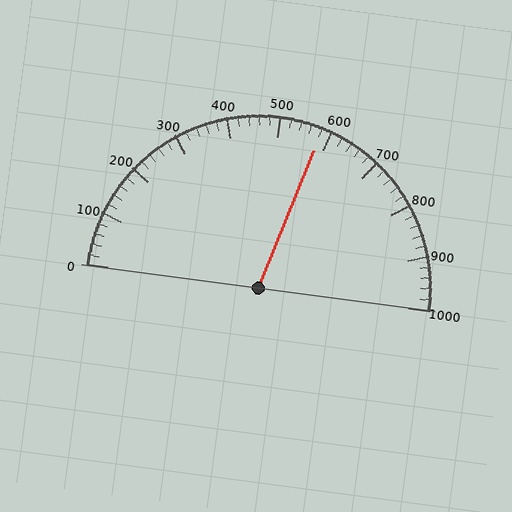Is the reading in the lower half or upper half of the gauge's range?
The reading is in the upper half of the range (0 to 1000).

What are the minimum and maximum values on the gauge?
The gauge ranges from 0 to 1000.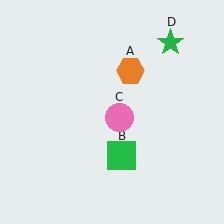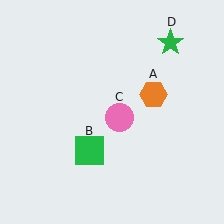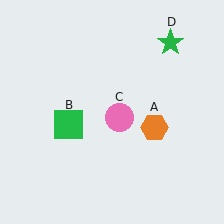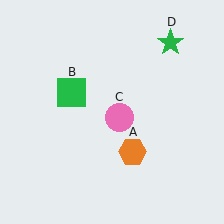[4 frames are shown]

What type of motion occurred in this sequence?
The orange hexagon (object A), green square (object B) rotated clockwise around the center of the scene.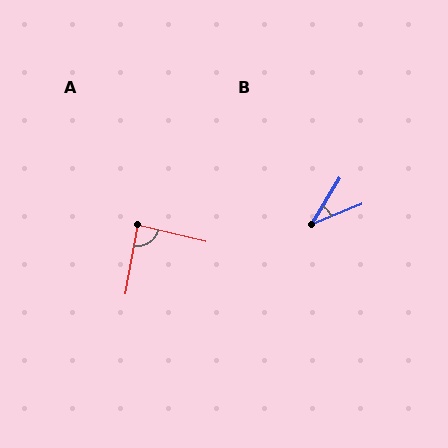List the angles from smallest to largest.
B (37°), A (87°).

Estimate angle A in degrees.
Approximately 87 degrees.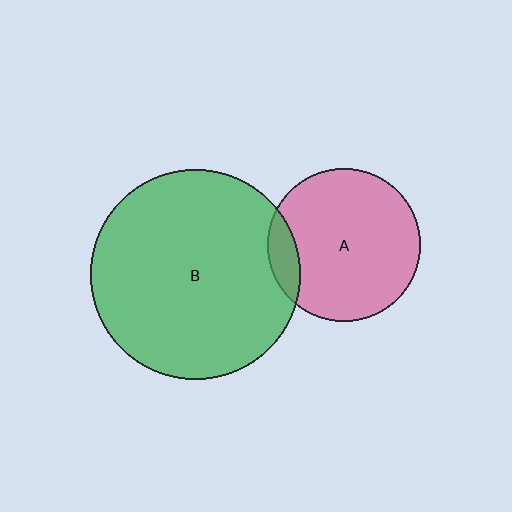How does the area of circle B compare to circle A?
Approximately 1.9 times.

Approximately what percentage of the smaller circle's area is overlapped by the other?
Approximately 10%.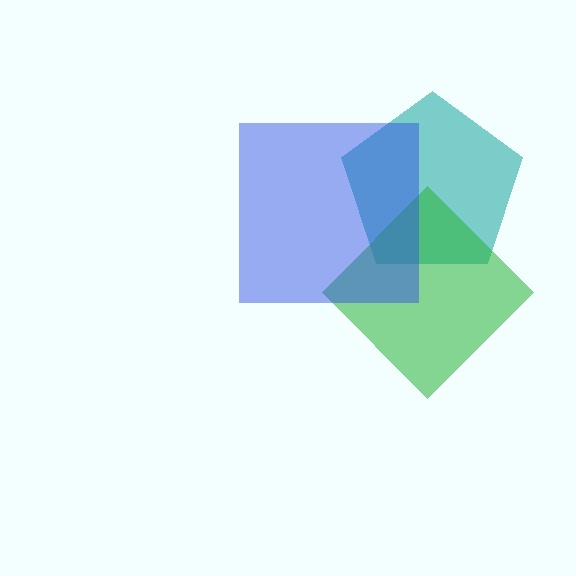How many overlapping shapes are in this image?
There are 3 overlapping shapes in the image.